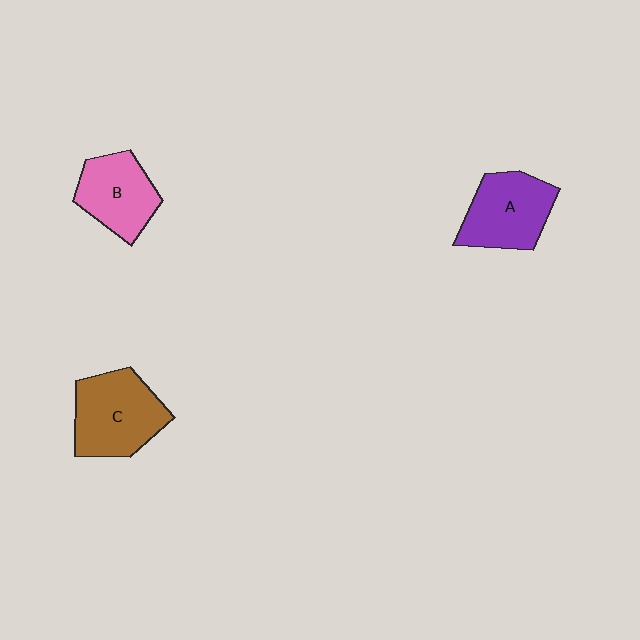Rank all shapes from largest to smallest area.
From largest to smallest: C (brown), A (purple), B (pink).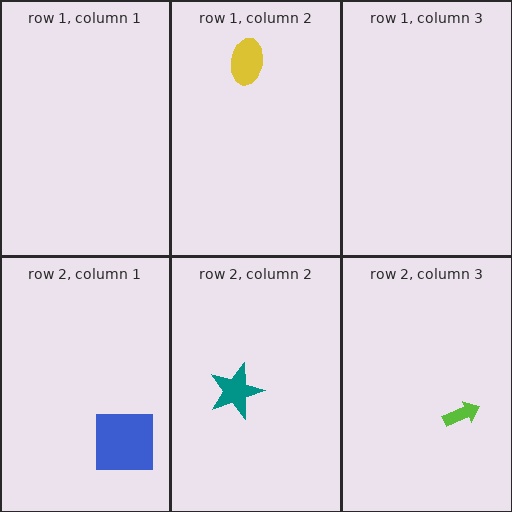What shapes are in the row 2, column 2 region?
The teal star.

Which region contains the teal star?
The row 2, column 2 region.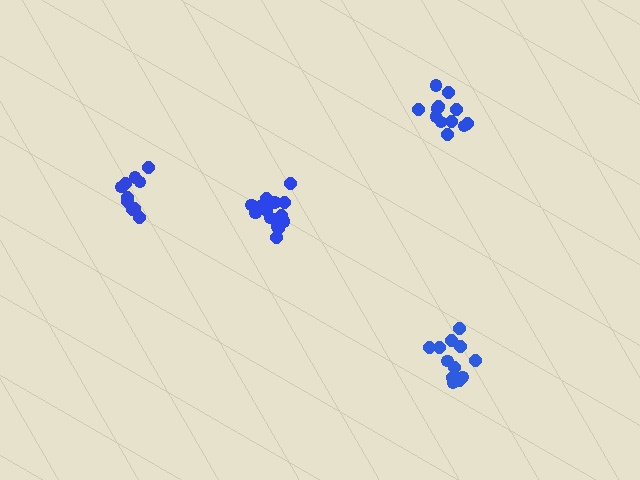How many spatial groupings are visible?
There are 4 spatial groupings.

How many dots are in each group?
Group 1: 12 dots, Group 2: 10 dots, Group 3: 16 dots, Group 4: 12 dots (50 total).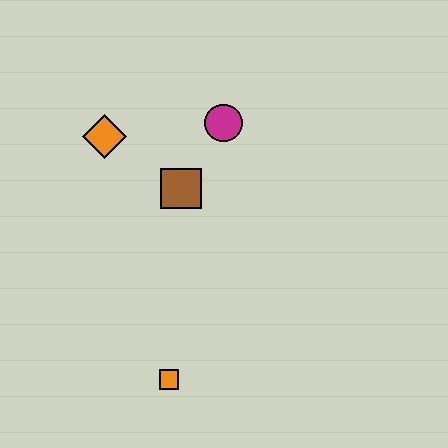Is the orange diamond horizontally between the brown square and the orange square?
No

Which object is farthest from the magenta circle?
The orange square is farthest from the magenta circle.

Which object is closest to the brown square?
The magenta circle is closest to the brown square.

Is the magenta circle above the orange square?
Yes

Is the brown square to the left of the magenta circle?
Yes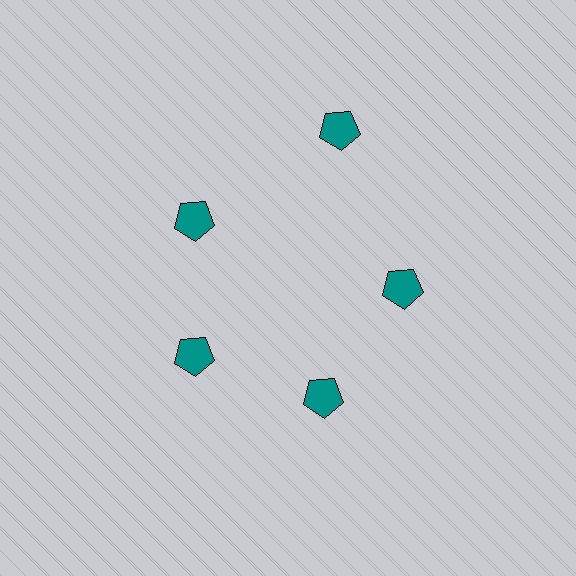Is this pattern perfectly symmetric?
No. The 5 teal pentagons are arranged in a ring, but one element near the 1 o'clock position is pushed outward from the center, breaking the 5-fold rotational symmetry.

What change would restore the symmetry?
The symmetry would be restored by moving it inward, back onto the ring so that all 5 pentagons sit at equal angles and equal distance from the center.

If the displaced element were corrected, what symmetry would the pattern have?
It would have 5-fold rotational symmetry — the pattern would map onto itself every 72 degrees.